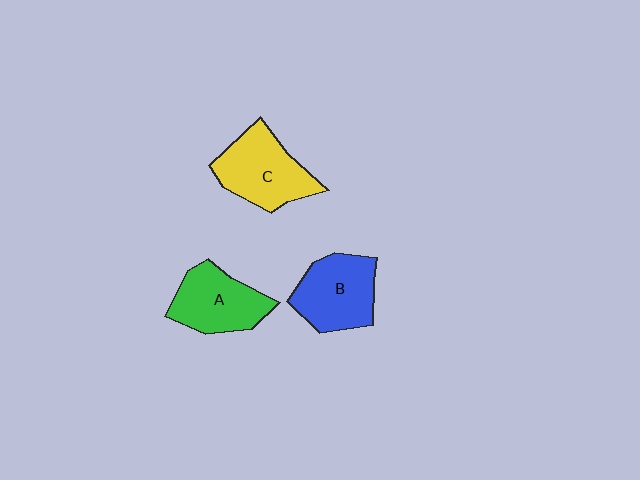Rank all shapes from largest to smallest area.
From largest to smallest: C (yellow), B (blue), A (green).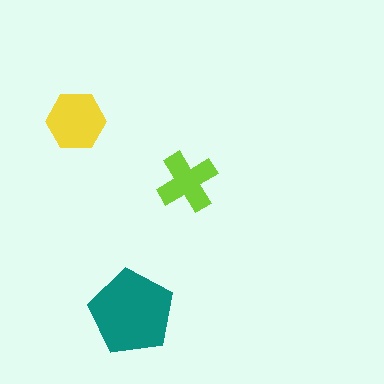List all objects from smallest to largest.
The lime cross, the yellow hexagon, the teal pentagon.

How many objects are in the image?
There are 3 objects in the image.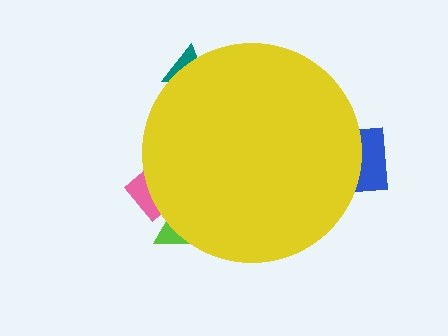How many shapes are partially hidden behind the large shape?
4 shapes are partially hidden.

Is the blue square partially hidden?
Yes, the blue square is partially hidden behind the yellow circle.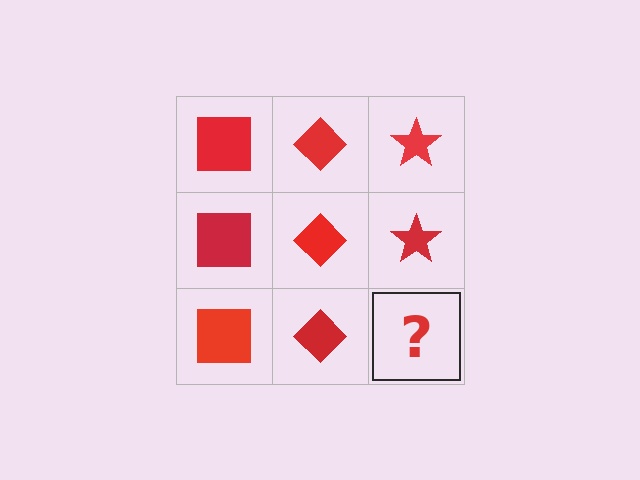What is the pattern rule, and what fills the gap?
The rule is that each column has a consistent shape. The gap should be filled with a red star.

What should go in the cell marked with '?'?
The missing cell should contain a red star.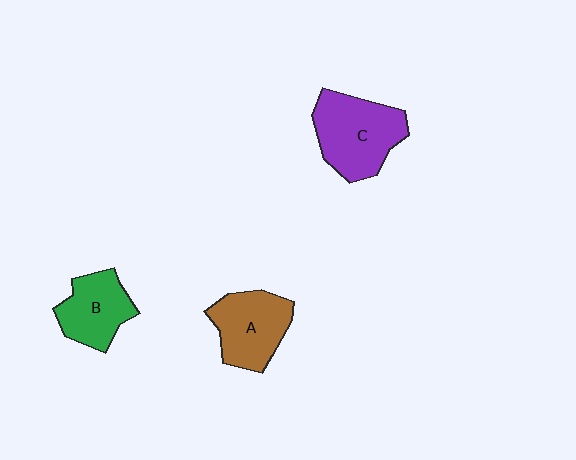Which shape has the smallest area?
Shape B (green).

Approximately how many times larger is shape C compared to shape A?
Approximately 1.2 times.